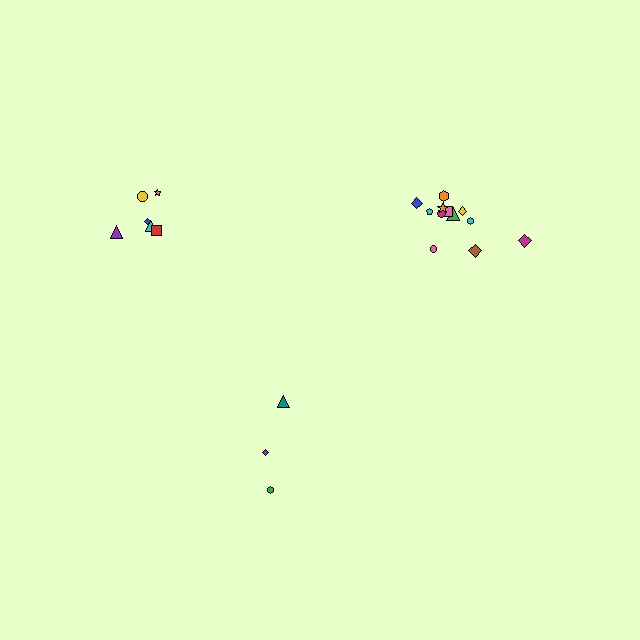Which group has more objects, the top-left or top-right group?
The top-right group.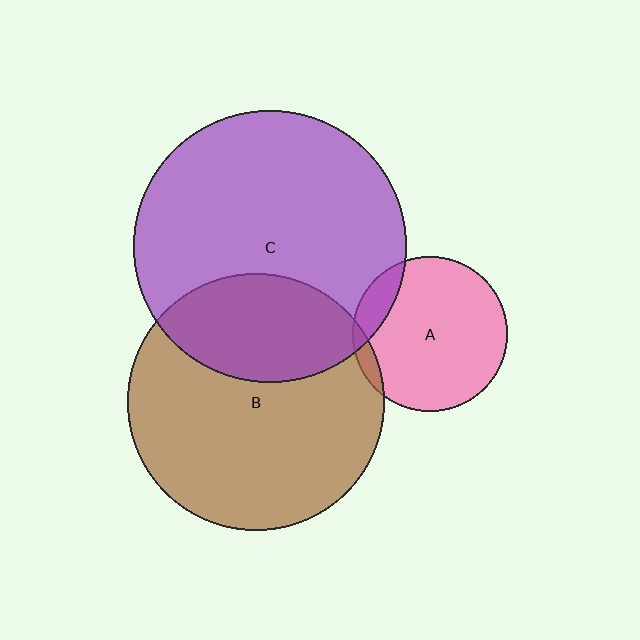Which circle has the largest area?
Circle C (purple).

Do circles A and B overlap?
Yes.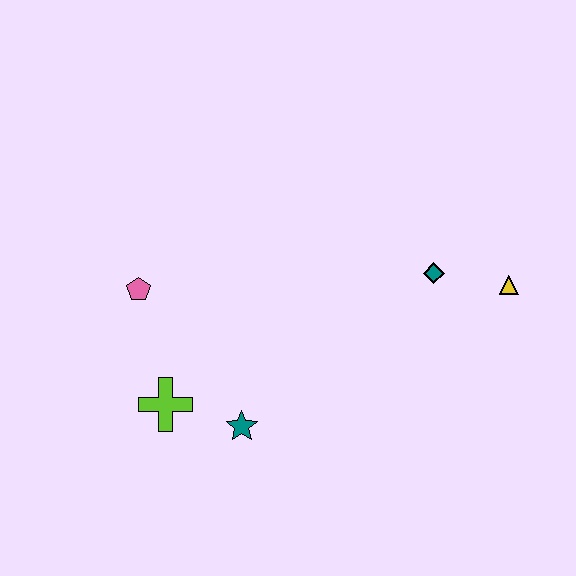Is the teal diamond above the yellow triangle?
Yes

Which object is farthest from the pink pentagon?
The yellow triangle is farthest from the pink pentagon.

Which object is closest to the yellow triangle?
The teal diamond is closest to the yellow triangle.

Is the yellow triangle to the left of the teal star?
No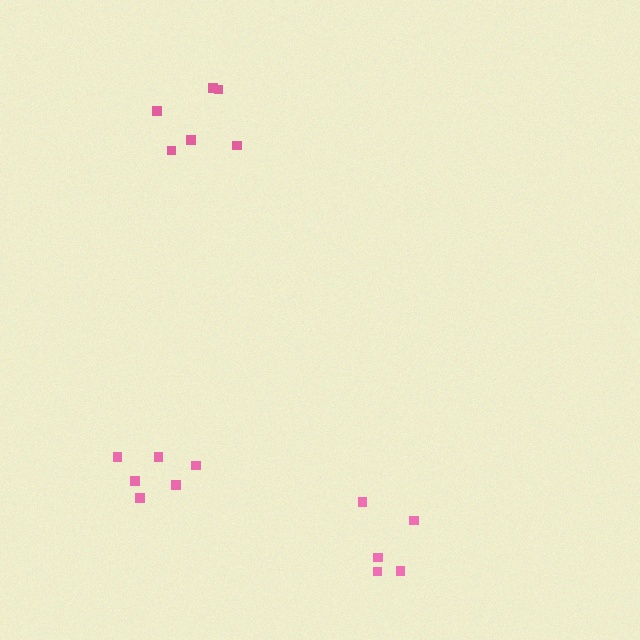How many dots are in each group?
Group 1: 6 dots, Group 2: 6 dots, Group 3: 5 dots (17 total).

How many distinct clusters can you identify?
There are 3 distinct clusters.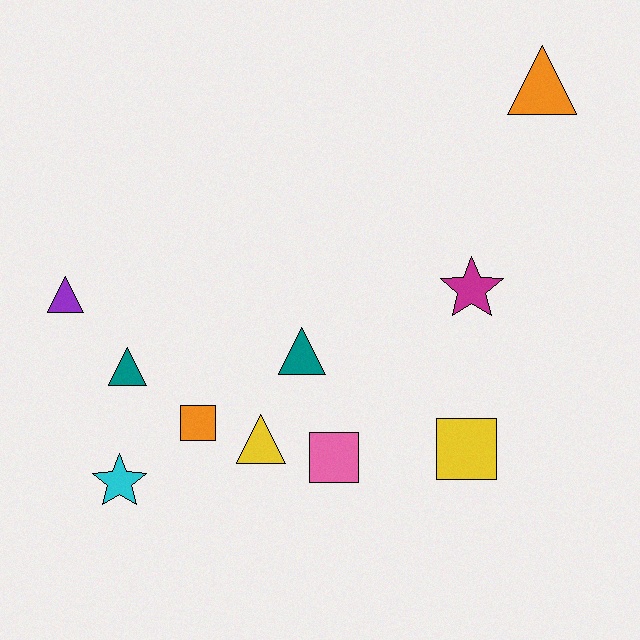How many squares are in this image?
There are 3 squares.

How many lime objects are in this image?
There are no lime objects.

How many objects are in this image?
There are 10 objects.